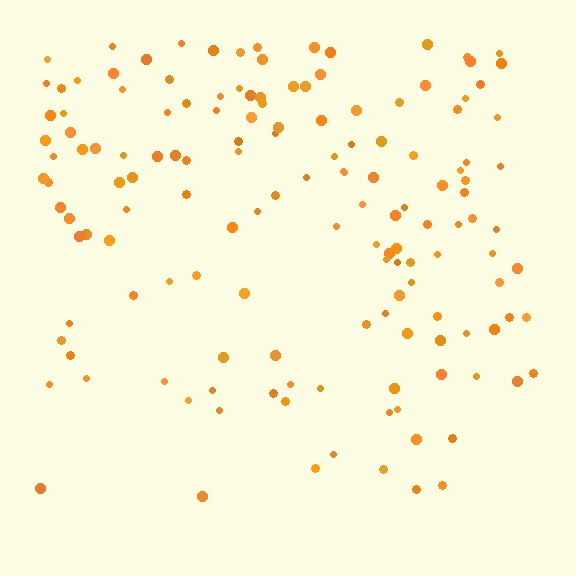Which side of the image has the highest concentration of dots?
The top.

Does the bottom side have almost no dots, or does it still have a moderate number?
Still a moderate number, just noticeably fewer than the top.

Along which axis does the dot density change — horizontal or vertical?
Vertical.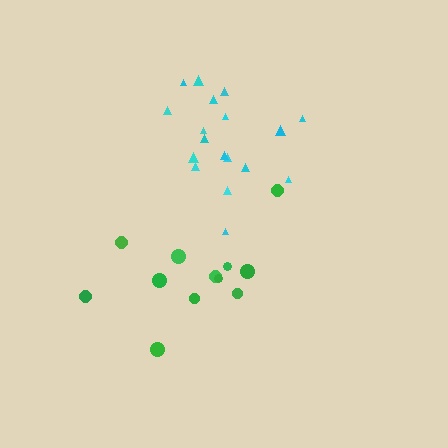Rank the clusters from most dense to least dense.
cyan, green.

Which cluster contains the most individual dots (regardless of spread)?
Cyan (18).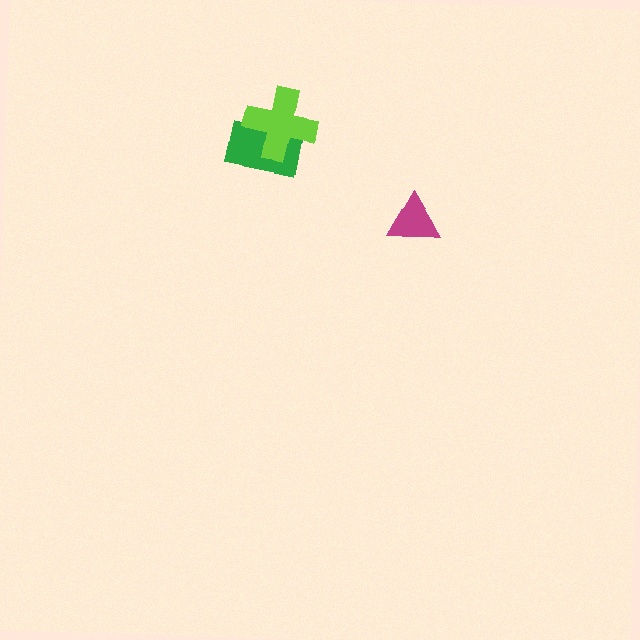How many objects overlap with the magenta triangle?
0 objects overlap with the magenta triangle.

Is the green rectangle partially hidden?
Yes, it is partially covered by another shape.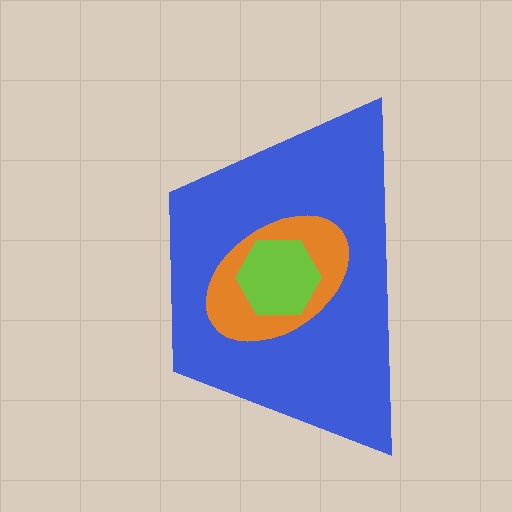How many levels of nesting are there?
3.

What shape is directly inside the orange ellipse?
The lime hexagon.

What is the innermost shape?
The lime hexagon.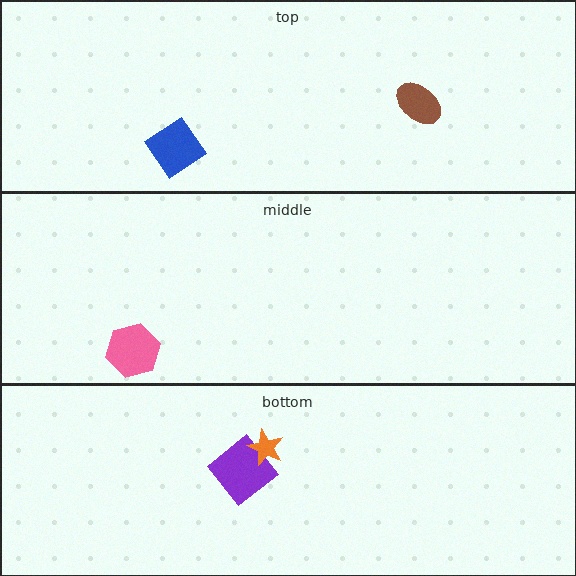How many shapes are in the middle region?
1.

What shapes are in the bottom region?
The purple diamond, the orange star.